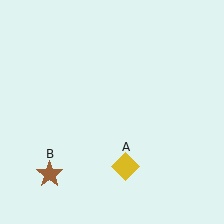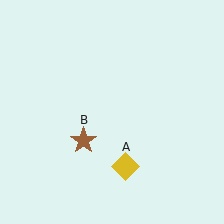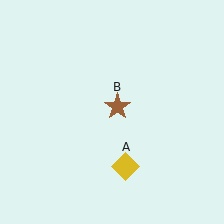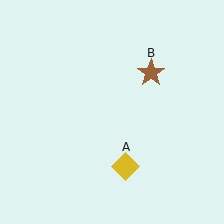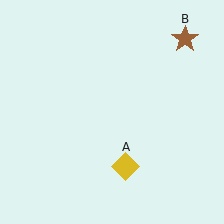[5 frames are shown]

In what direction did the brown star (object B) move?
The brown star (object B) moved up and to the right.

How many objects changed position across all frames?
1 object changed position: brown star (object B).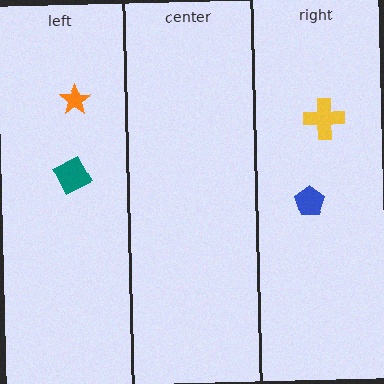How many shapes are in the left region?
2.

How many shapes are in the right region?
2.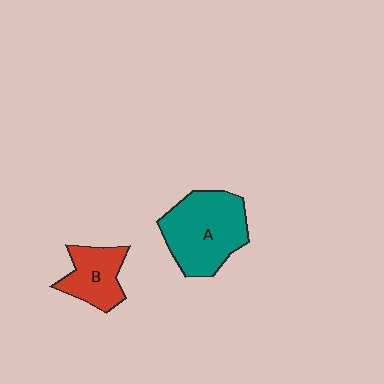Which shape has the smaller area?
Shape B (red).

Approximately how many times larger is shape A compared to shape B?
Approximately 1.8 times.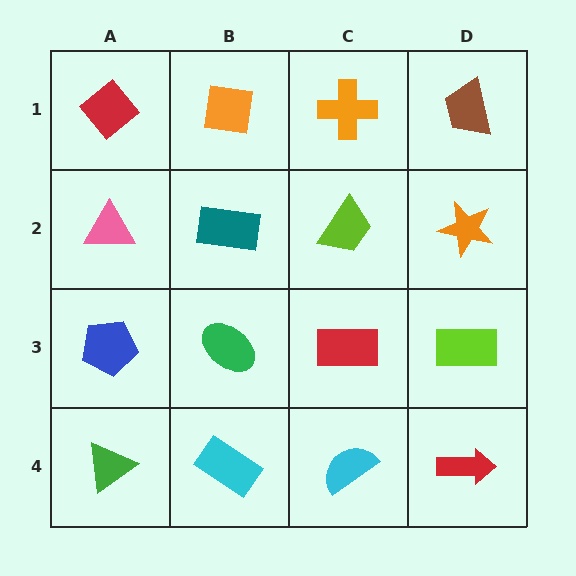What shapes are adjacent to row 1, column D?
An orange star (row 2, column D), an orange cross (row 1, column C).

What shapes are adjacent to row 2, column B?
An orange square (row 1, column B), a green ellipse (row 3, column B), a pink triangle (row 2, column A), a lime trapezoid (row 2, column C).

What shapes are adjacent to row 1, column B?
A teal rectangle (row 2, column B), a red diamond (row 1, column A), an orange cross (row 1, column C).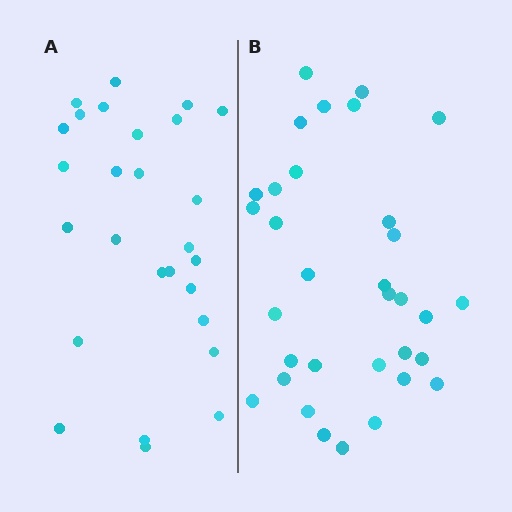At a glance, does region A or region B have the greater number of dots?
Region B (the right region) has more dots.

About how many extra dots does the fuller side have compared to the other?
Region B has about 6 more dots than region A.